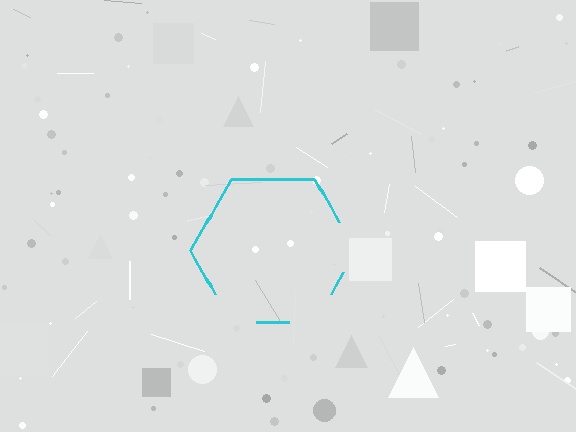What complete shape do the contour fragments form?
The contour fragments form a hexagon.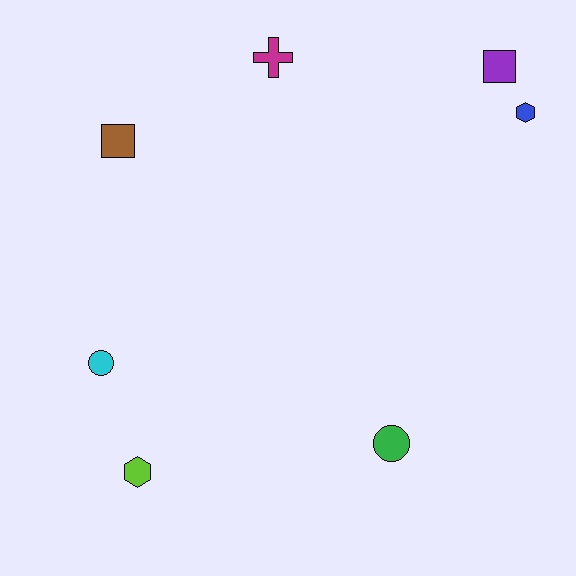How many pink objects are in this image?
There are no pink objects.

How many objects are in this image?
There are 7 objects.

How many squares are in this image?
There are 2 squares.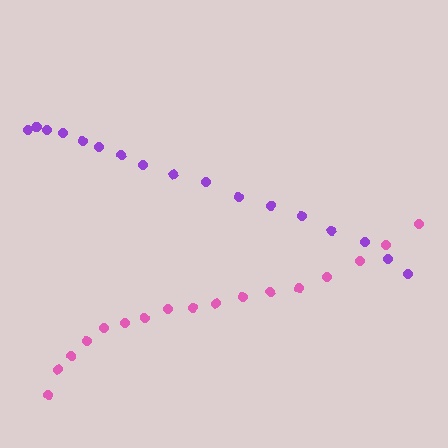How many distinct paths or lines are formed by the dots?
There are 2 distinct paths.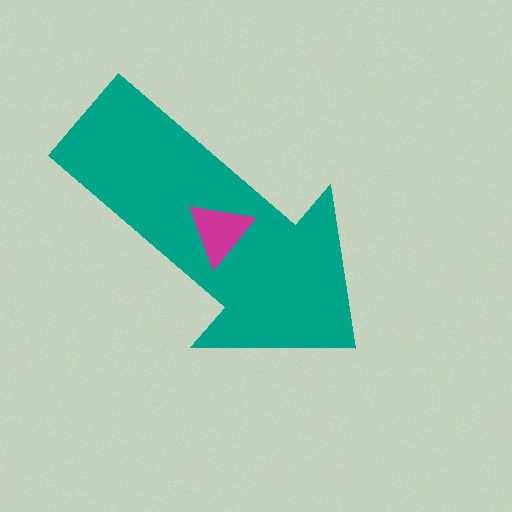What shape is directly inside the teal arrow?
The magenta triangle.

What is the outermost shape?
The teal arrow.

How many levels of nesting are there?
2.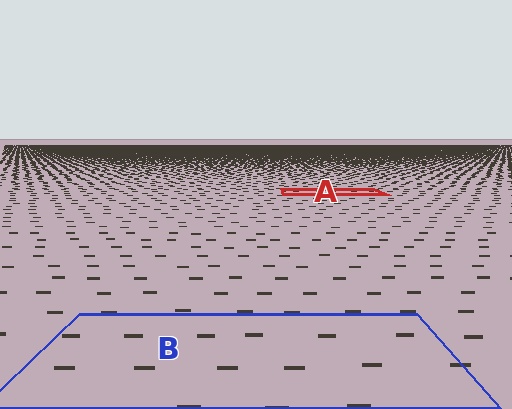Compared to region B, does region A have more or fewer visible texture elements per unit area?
Region A has more texture elements per unit area — they are packed more densely because it is farther away.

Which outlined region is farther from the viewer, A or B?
Region A is farther from the viewer — the texture elements inside it appear smaller and more densely packed.